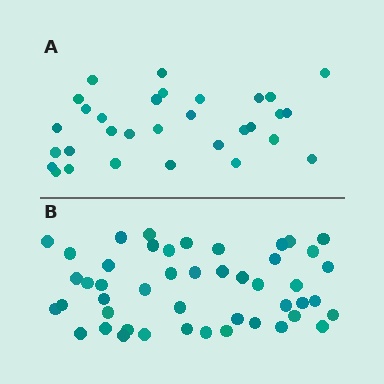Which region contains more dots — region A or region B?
Region B (the bottom region) has more dots.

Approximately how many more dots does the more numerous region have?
Region B has approximately 15 more dots than region A.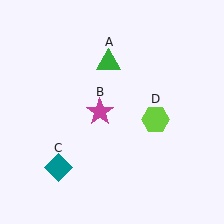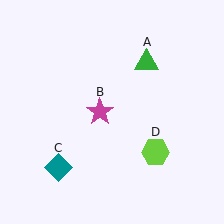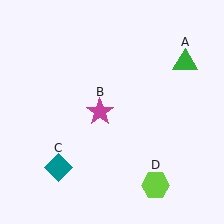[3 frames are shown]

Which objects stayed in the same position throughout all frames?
Magenta star (object B) and teal diamond (object C) remained stationary.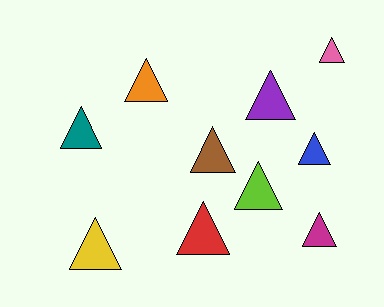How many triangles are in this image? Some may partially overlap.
There are 10 triangles.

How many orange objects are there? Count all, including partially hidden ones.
There is 1 orange object.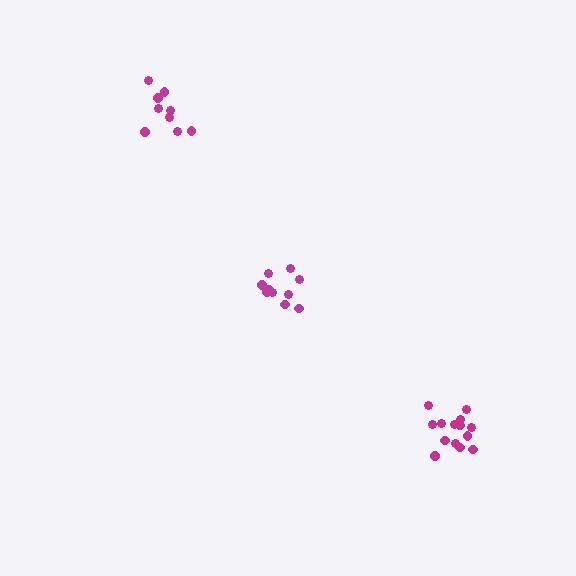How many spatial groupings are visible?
There are 3 spatial groupings.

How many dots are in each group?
Group 1: 10 dots, Group 2: 9 dots, Group 3: 14 dots (33 total).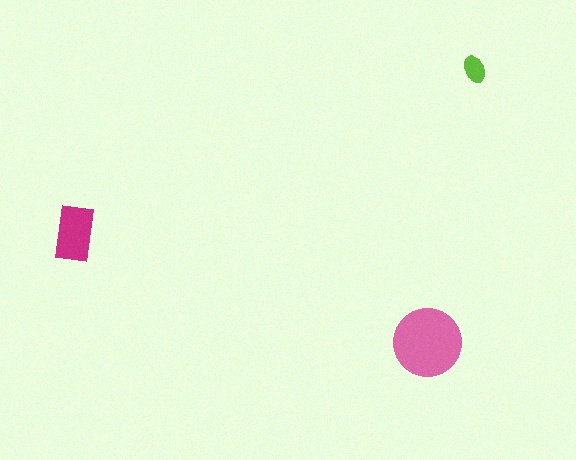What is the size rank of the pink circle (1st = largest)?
1st.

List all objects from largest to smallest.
The pink circle, the magenta rectangle, the lime ellipse.